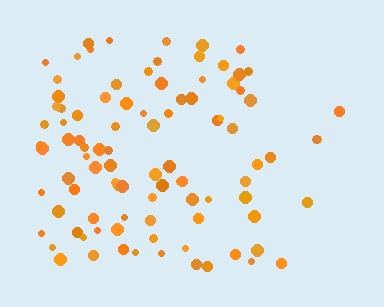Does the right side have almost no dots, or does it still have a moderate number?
Still a moderate number, just noticeably fewer than the left.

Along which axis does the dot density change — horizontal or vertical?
Horizontal.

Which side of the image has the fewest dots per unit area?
The right.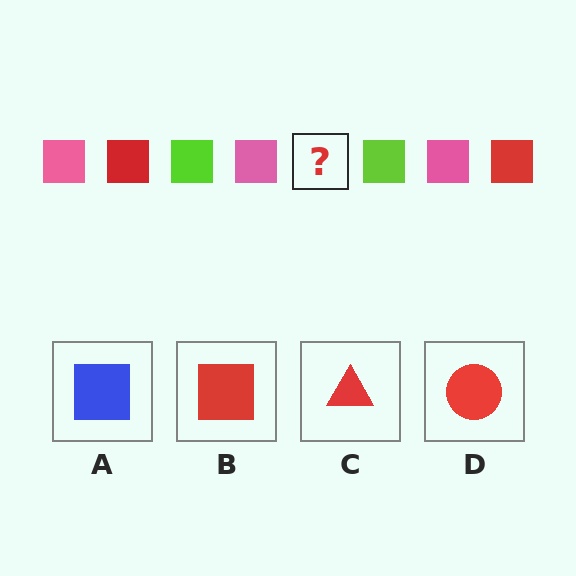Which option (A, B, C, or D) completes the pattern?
B.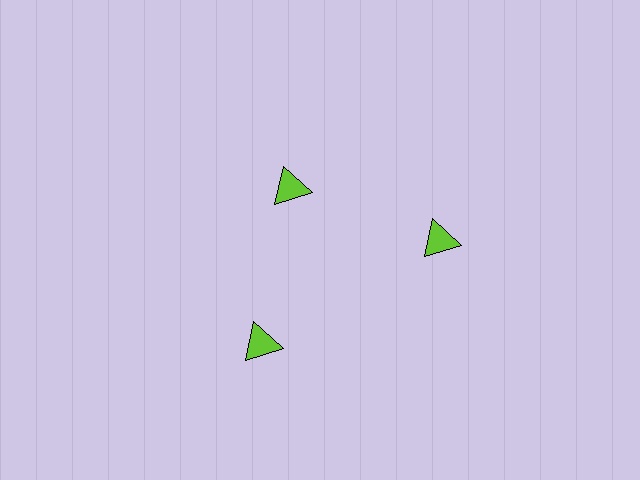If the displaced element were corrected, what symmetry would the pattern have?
It would have 3-fold rotational symmetry — the pattern would map onto itself every 120 degrees.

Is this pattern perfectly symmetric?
No. The 3 lime triangles are arranged in a ring, but one element near the 11 o'clock position is pulled inward toward the center, breaking the 3-fold rotational symmetry.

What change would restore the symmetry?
The symmetry would be restored by moving it outward, back onto the ring so that all 3 triangles sit at equal angles and equal distance from the center.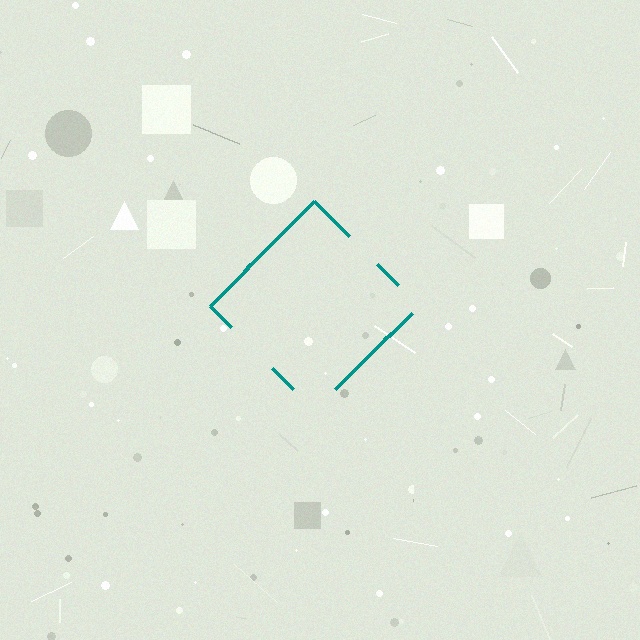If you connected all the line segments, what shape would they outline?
They would outline a diamond.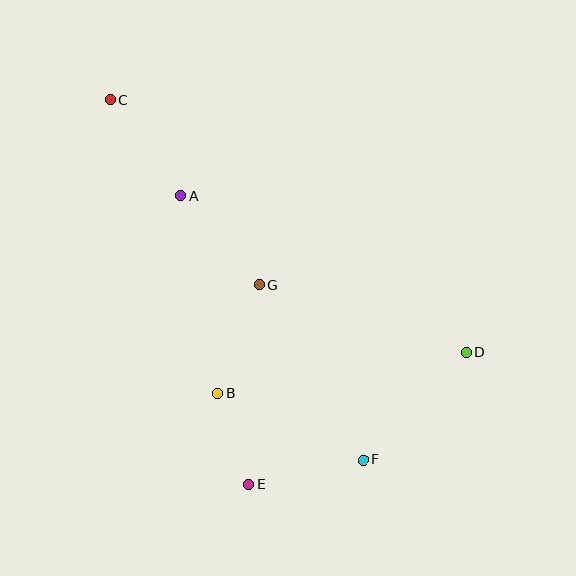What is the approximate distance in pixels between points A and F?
The distance between A and F is approximately 321 pixels.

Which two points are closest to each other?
Points B and E are closest to each other.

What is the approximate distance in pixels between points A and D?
The distance between A and D is approximately 326 pixels.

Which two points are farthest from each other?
Points C and F are farthest from each other.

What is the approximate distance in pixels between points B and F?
The distance between B and F is approximately 161 pixels.